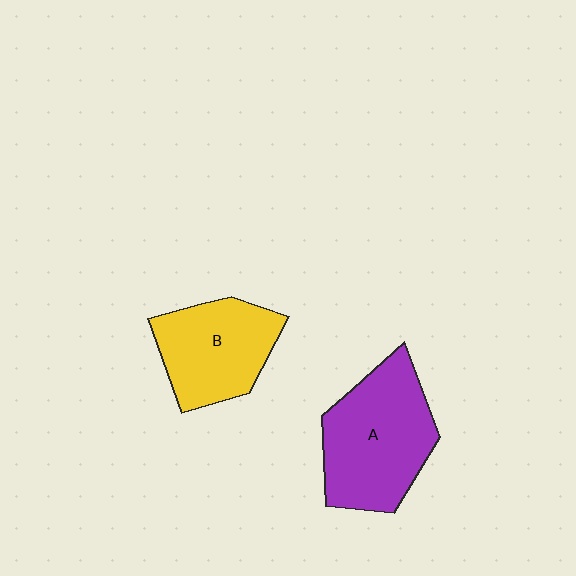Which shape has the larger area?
Shape A (purple).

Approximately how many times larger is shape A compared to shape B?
Approximately 1.3 times.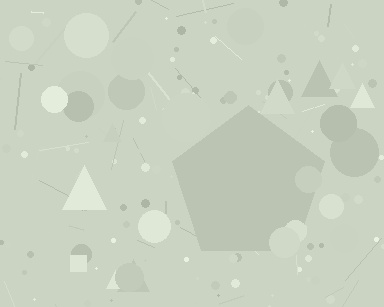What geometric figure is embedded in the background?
A pentagon is embedded in the background.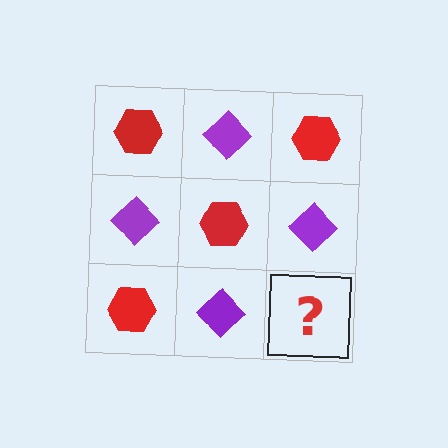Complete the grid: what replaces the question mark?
The question mark should be replaced with a red hexagon.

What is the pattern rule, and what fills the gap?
The rule is that it alternates red hexagon and purple diamond in a checkerboard pattern. The gap should be filled with a red hexagon.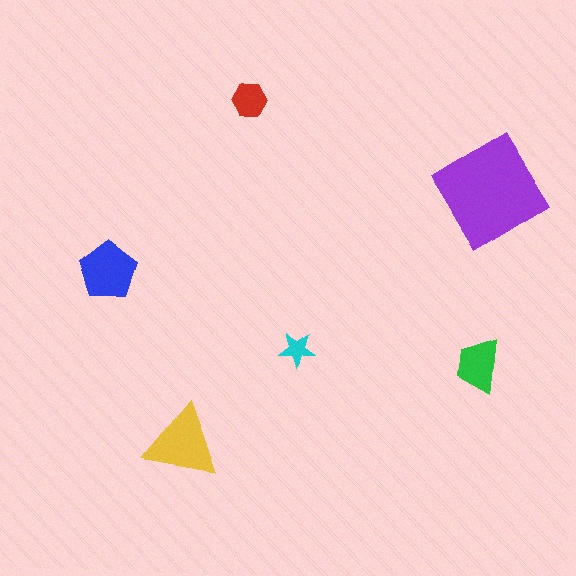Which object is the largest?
The purple diamond.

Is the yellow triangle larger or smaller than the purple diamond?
Smaller.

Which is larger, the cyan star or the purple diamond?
The purple diamond.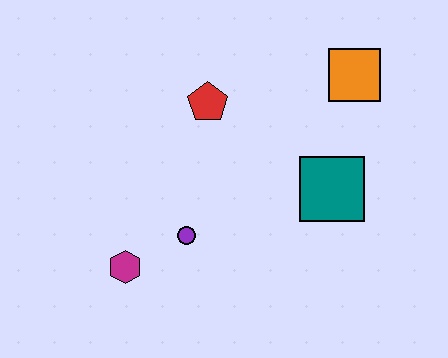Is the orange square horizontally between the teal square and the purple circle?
No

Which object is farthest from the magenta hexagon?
The orange square is farthest from the magenta hexagon.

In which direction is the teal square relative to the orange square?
The teal square is below the orange square.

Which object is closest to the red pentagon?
The purple circle is closest to the red pentagon.